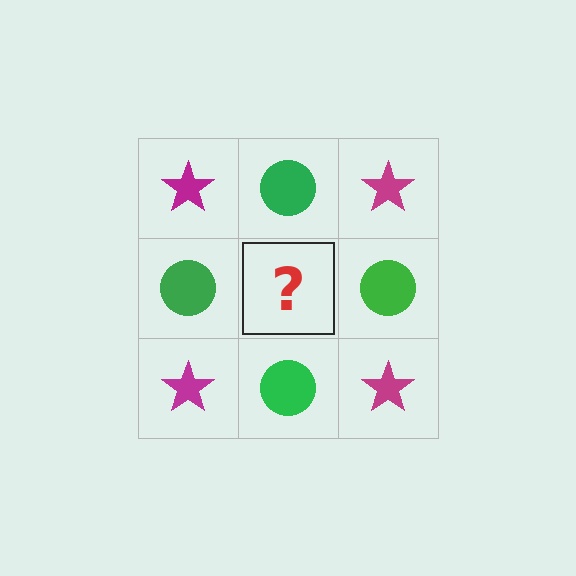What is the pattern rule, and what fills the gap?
The rule is that it alternates magenta star and green circle in a checkerboard pattern. The gap should be filled with a magenta star.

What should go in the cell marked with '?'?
The missing cell should contain a magenta star.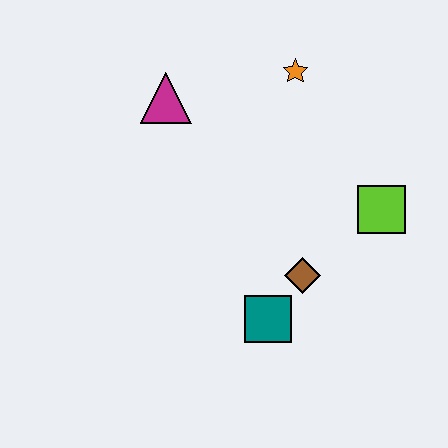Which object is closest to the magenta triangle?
The orange star is closest to the magenta triangle.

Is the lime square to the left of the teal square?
No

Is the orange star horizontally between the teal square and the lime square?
Yes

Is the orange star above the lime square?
Yes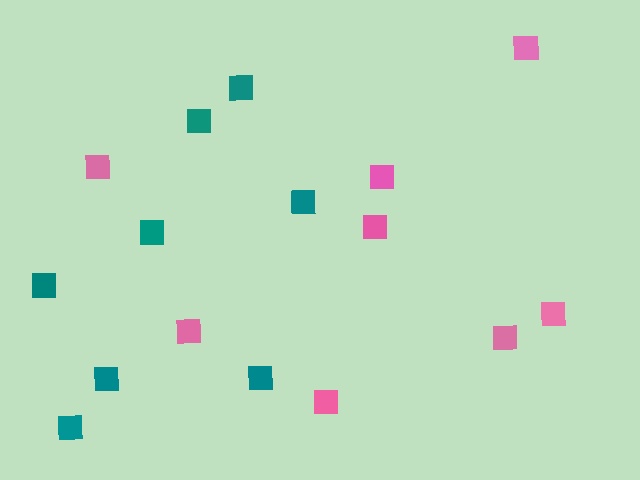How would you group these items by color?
There are 2 groups: one group of pink squares (8) and one group of teal squares (8).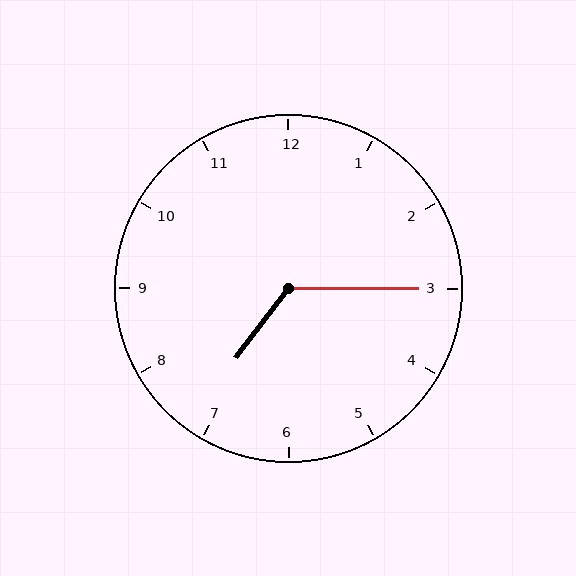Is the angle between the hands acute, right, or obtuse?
It is obtuse.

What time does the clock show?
7:15.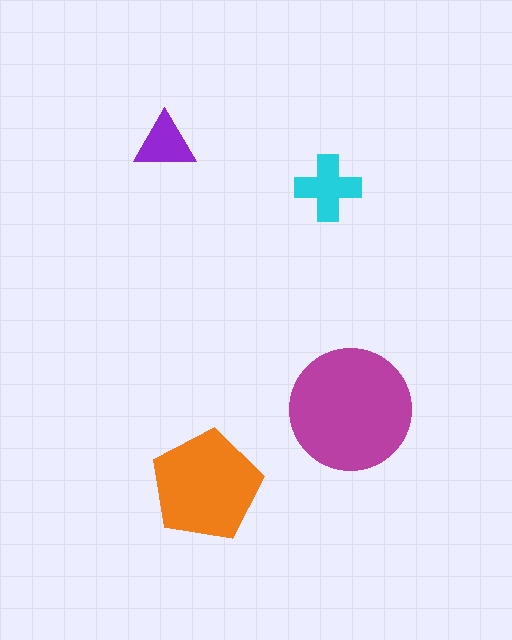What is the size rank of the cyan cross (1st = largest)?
3rd.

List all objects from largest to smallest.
The magenta circle, the orange pentagon, the cyan cross, the purple triangle.